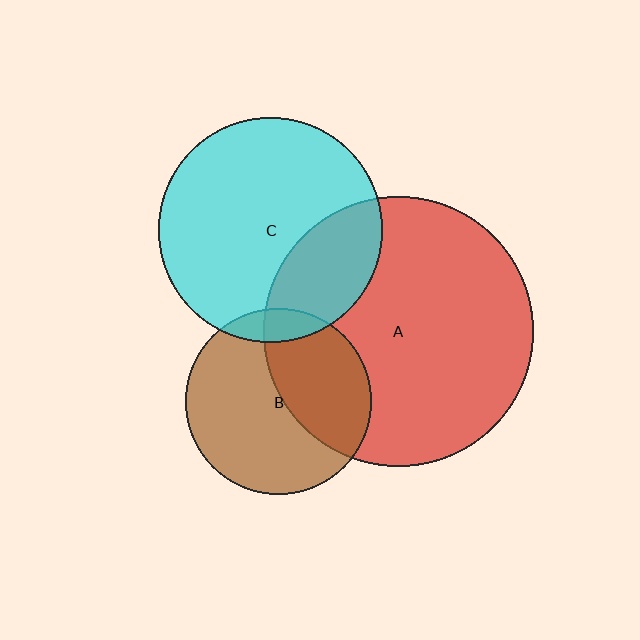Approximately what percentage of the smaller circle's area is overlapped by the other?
Approximately 25%.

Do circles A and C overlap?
Yes.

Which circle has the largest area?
Circle A (red).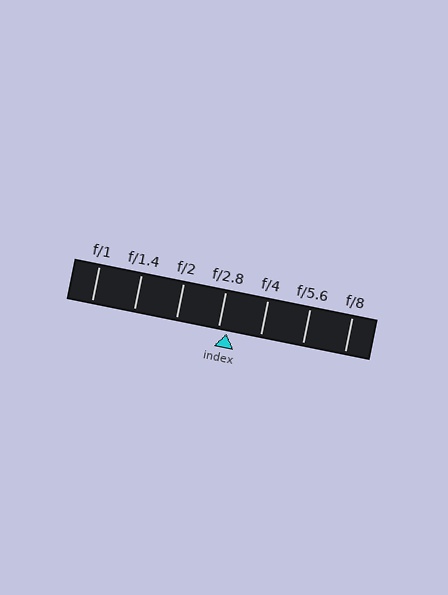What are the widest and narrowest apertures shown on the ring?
The widest aperture shown is f/1 and the narrowest is f/8.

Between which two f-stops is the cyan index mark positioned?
The index mark is between f/2.8 and f/4.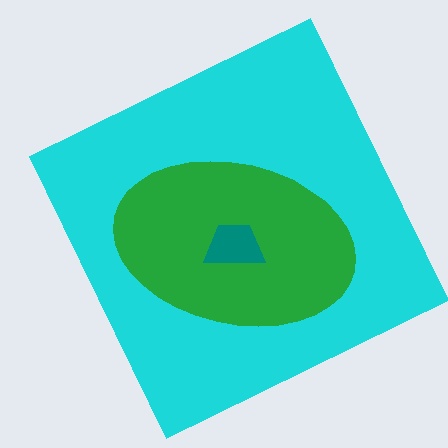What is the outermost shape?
The cyan square.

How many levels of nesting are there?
3.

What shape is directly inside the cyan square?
The green ellipse.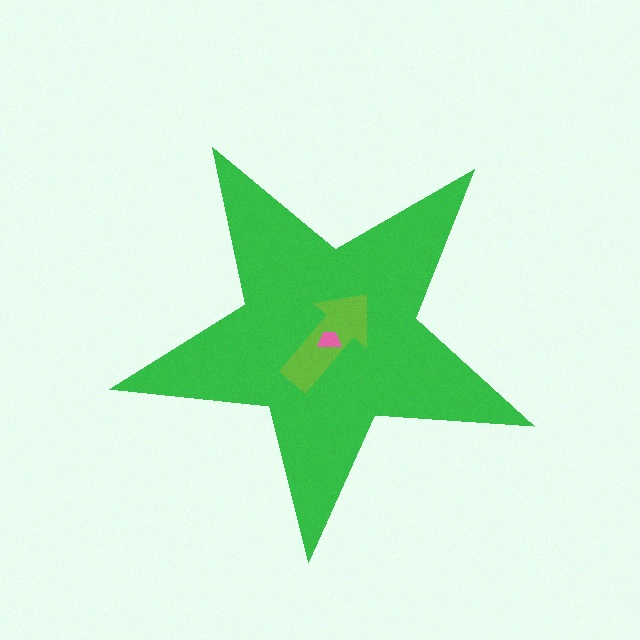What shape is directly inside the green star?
The lime arrow.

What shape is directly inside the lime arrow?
The pink trapezoid.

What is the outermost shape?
The green star.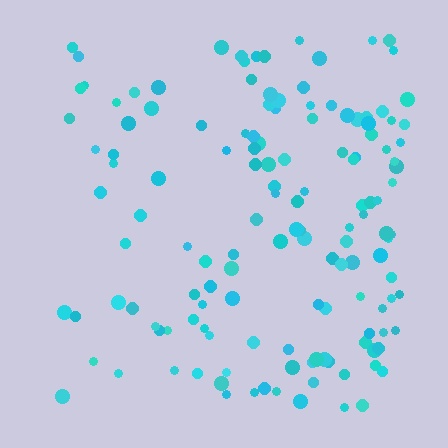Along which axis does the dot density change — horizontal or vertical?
Horizontal.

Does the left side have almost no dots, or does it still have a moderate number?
Still a moderate number, just noticeably fewer than the right.